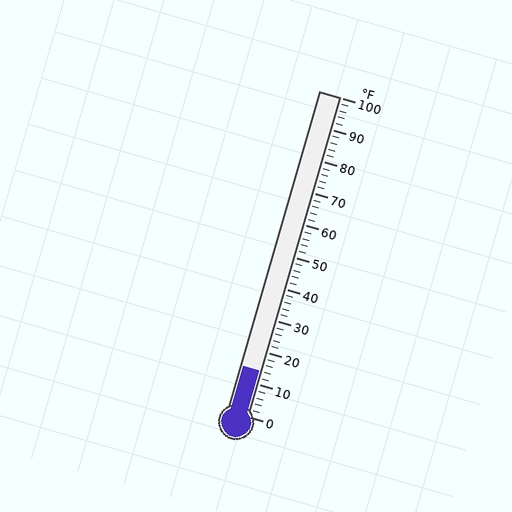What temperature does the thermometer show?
The thermometer shows approximately 14°F.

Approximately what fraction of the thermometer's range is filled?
The thermometer is filled to approximately 15% of its range.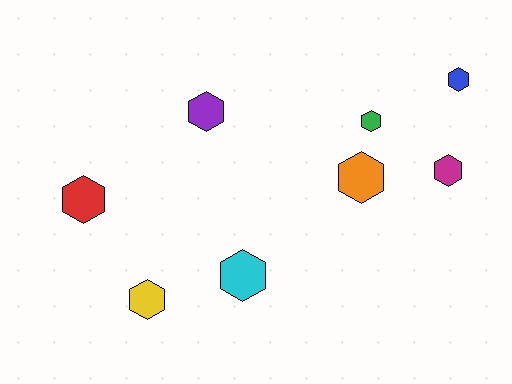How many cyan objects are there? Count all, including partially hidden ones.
There is 1 cyan object.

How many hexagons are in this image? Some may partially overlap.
There are 8 hexagons.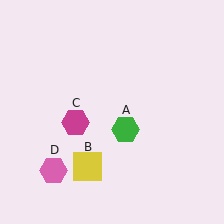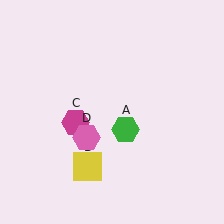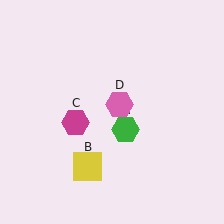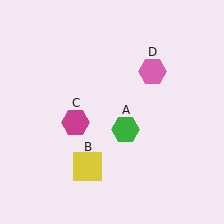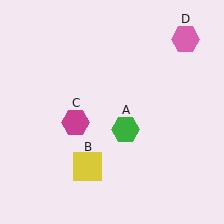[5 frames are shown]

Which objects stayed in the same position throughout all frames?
Green hexagon (object A) and yellow square (object B) and magenta hexagon (object C) remained stationary.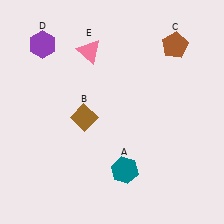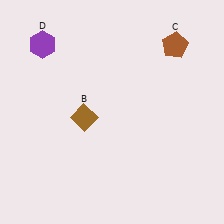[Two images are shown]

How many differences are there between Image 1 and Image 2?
There are 2 differences between the two images.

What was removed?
The teal hexagon (A), the pink triangle (E) were removed in Image 2.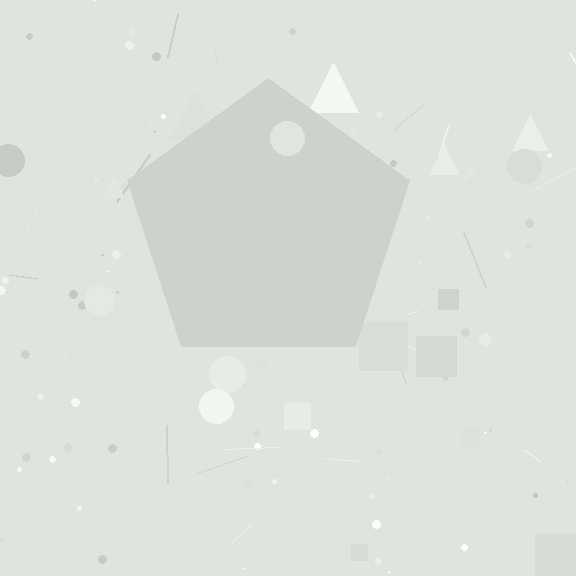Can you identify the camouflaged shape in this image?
The camouflaged shape is a pentagon.